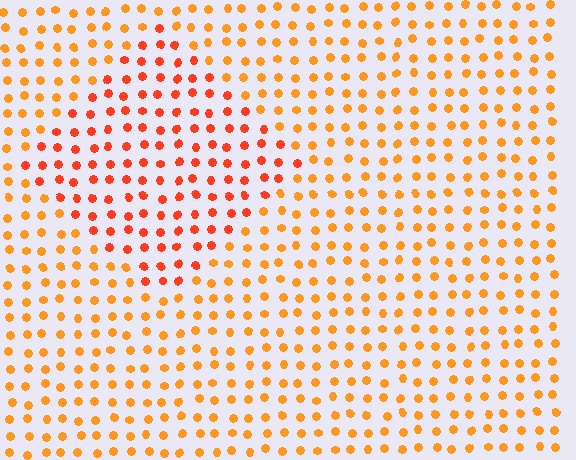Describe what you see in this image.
The image is filled with small orange elements in a uniform arrangement. A diamond-shaped region is visible where the elements are tinted to a slightly different hue, forming a subtle color boundary.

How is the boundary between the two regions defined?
The boundary is defined purely by a slight shift in hue (about 25 degrees). Spacing, size, and orientation are identical on both sides.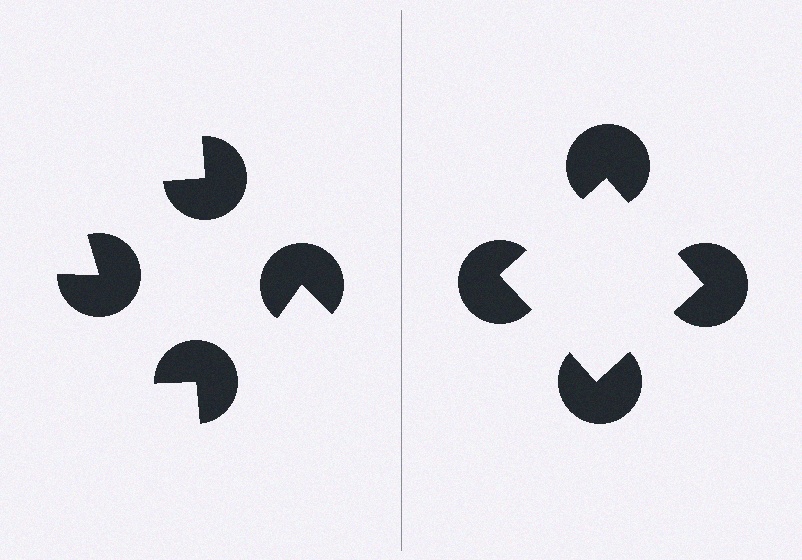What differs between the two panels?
The pac-man discs are positioned identically on both sides; only the wedge orientations differ. On the right they align to a square; on the left they are misaligned.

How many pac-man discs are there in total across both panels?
8 — 4 on each side.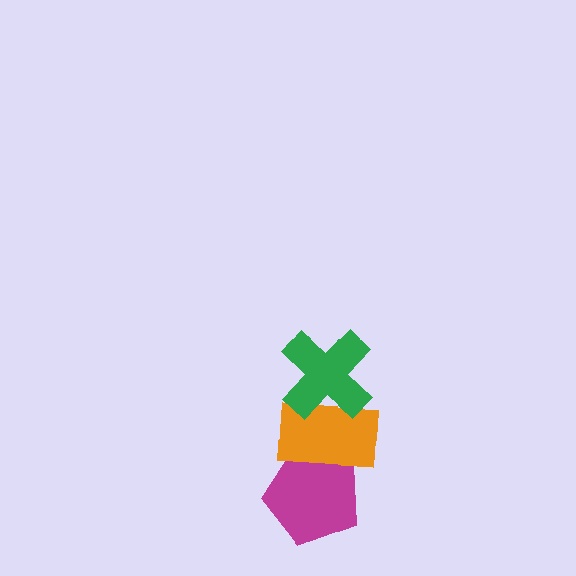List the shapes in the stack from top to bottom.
From top to bottom: the green cross, the orange rectangle, the magenta pentagon.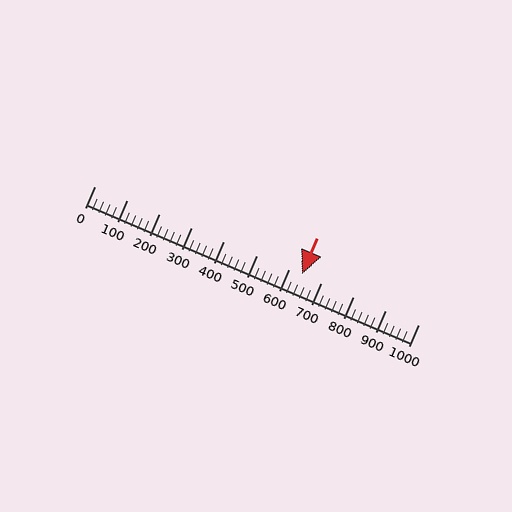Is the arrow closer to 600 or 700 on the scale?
The arrow is closer to 600.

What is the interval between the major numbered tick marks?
The major tick marks are spaced 100 units apart.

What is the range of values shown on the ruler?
The ruler shows values from 0 to 1000.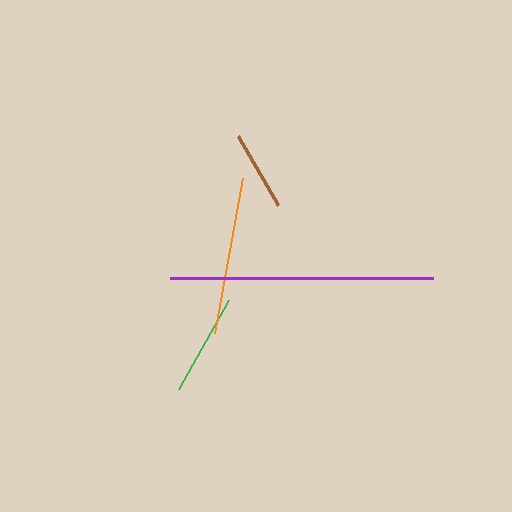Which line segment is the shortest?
The brown line is the shortest at approximately 80 pixels.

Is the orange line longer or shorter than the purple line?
The purple line is longer than the orange line.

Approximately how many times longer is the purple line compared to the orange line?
The purple line is approximately 1.7 times the length of the orange line.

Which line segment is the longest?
The purple line is the longest at approximately 264 pixels.